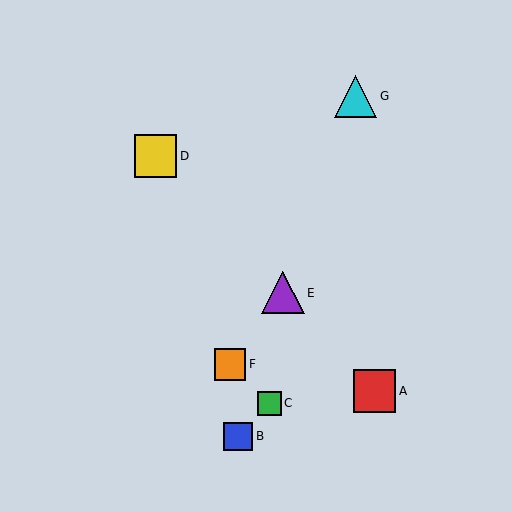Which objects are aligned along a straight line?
Objects A, D, E are aligned along a straight line.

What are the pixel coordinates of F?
Object F is at (230, 364).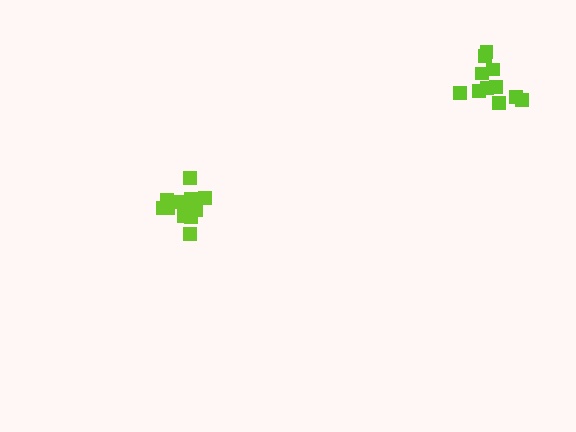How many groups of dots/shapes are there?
There are 2 groups.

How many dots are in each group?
Group 1: 11 dots, Group 2: 15 dots (26 total).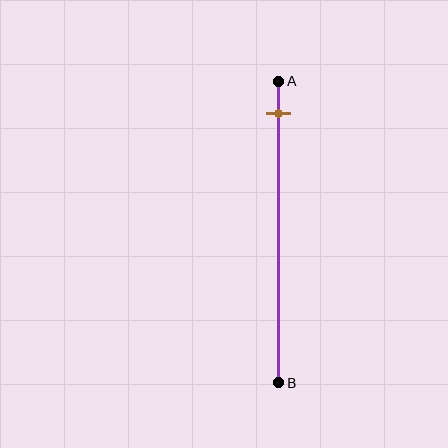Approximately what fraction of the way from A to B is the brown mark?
The brown mark is approximately 10% of the way from A to B.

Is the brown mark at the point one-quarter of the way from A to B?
No, the mark is at about 10% from A, not at the 25% one-quarter point.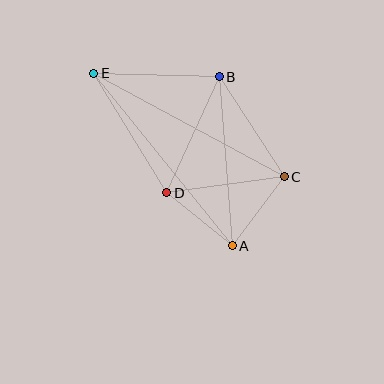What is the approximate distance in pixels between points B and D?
The distance between B and D is approximately 127 pixels.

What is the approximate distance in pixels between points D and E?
The distance between D and E is approximately 140 pixels.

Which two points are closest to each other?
Points A and D are closest to each other.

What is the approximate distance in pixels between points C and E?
The distance between C and E is approximately 217 pixels.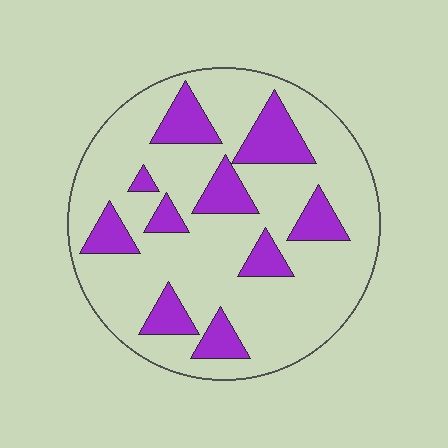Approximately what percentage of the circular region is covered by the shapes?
Approximately 25%.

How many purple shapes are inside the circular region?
10.